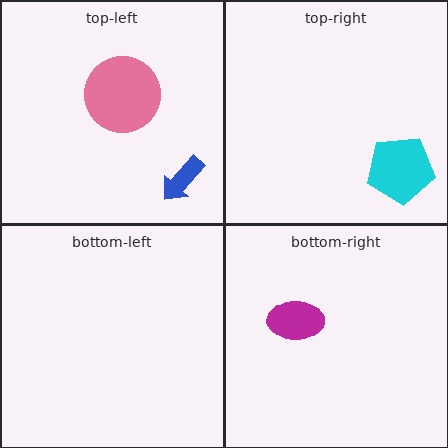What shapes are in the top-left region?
The blue arrow, the pink circle.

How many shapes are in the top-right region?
1.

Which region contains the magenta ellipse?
The bottom-right region.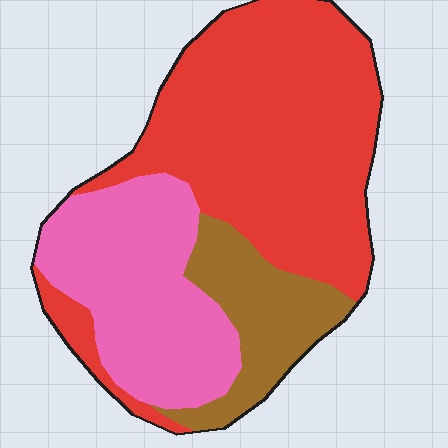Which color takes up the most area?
Red, at roughly 55%.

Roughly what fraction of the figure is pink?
Pink covers about 30% of the figure.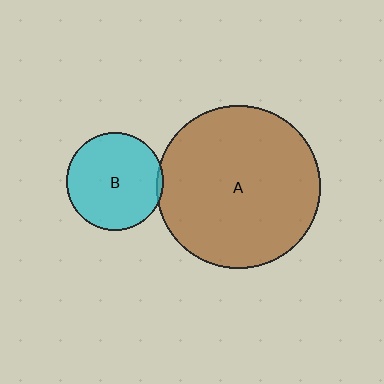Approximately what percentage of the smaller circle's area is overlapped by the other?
Approximately 5%.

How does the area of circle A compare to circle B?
Approximately 2.8 times.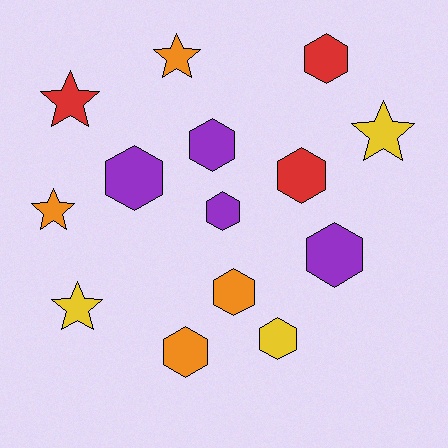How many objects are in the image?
There are 14 objects.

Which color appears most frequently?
Purple, with 4 objects.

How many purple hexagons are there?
There are 4 purple hexagons.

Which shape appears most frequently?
Hexagon, with 9 objects.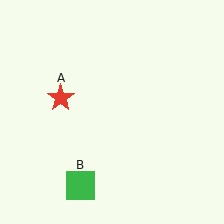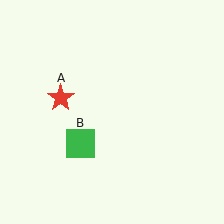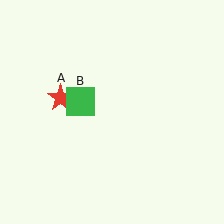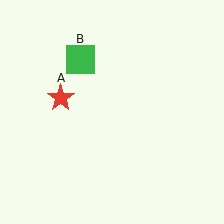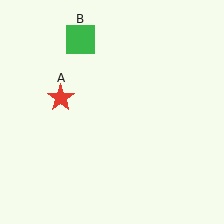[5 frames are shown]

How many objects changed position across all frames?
1 object changed position: green square (object B).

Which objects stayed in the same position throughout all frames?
Red star (object A) remained stationary.